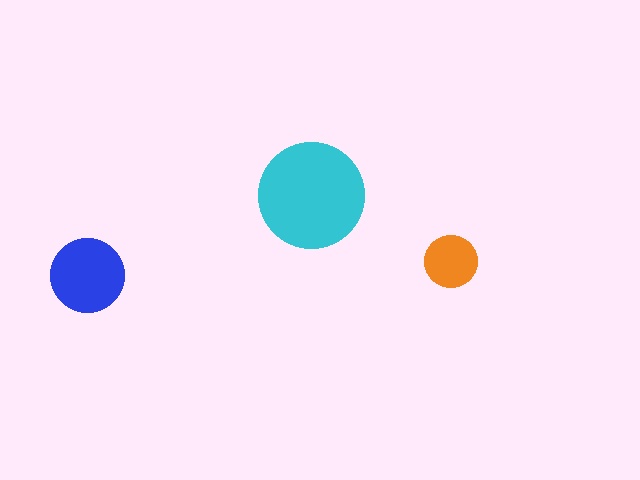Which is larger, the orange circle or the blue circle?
The blue one.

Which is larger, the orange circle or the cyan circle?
The cyan one.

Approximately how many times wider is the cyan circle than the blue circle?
About 1.5 times wider.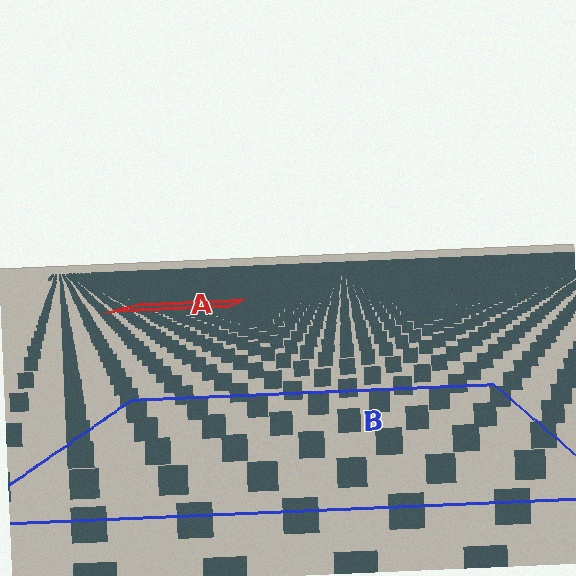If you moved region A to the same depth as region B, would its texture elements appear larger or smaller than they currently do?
They would appear larger. At a closer depth, the same texture elements are projected at a bigger on-screen size.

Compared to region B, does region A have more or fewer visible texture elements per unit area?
Region A has more texture elements per unit area — they are packed more densely because it is farther away.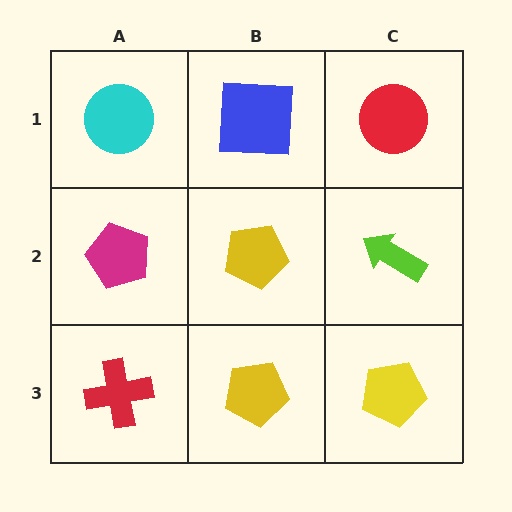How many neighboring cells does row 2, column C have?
3.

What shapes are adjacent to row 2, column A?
A cyan circle (row 1, column A), a red cross (row 3, column A), a yellow pentagon (row 2, column B).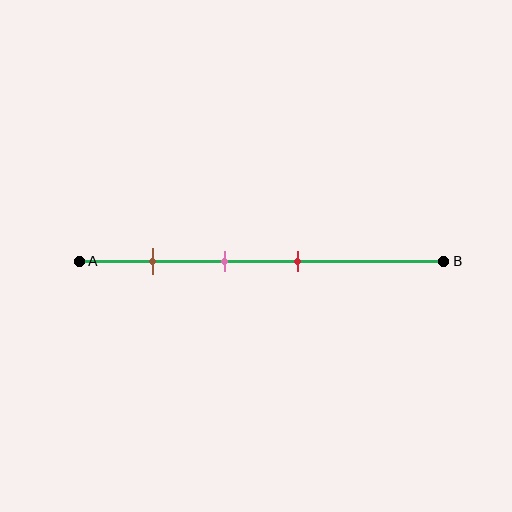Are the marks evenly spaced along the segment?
Yes, the marks are approximately evenly spaced.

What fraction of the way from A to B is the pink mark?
The pink mark is approximately 40% (0.4) of the way from A to B.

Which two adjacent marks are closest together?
The pink and red marks are the closest adjacent pair.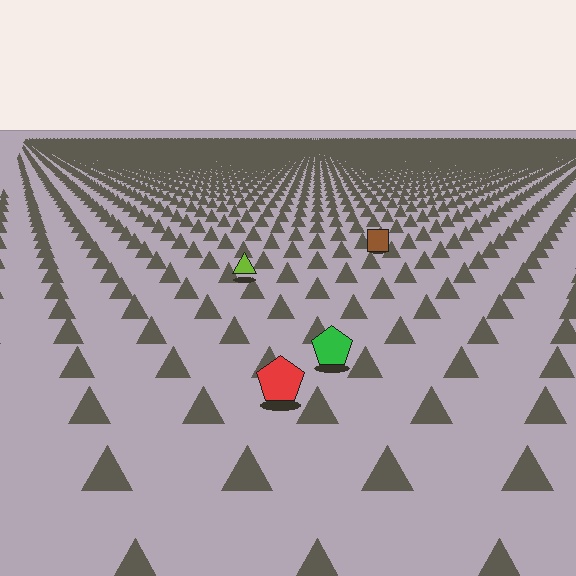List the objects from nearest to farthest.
From nearest to farthest: the red pentagon, the green pentagon, the lime triangle, the brown square.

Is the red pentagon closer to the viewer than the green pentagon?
Yes. The red pentagon is closer — you can tell from the texture gradient: the ground texture is coarser near it.